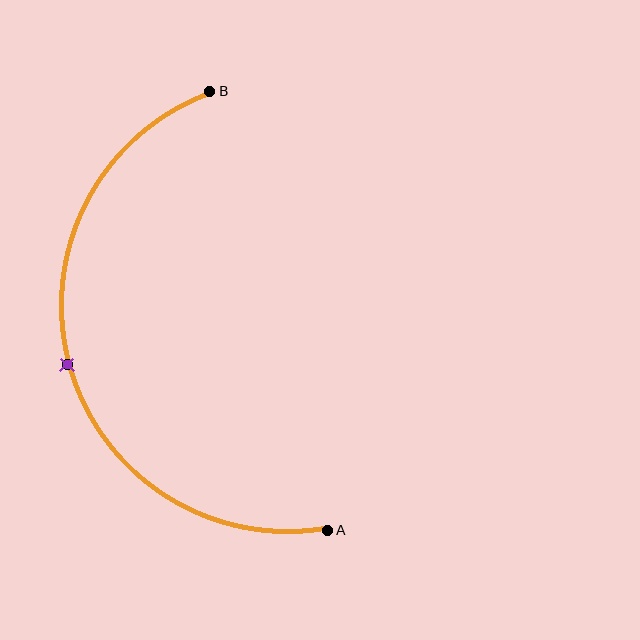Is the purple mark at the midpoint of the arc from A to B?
Yes. The purple mark lies on the arc at equal arc-length from both A and B — it is the arc midpoint.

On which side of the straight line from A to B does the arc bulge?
The arc bulges to the left of the straight line connecting A and B.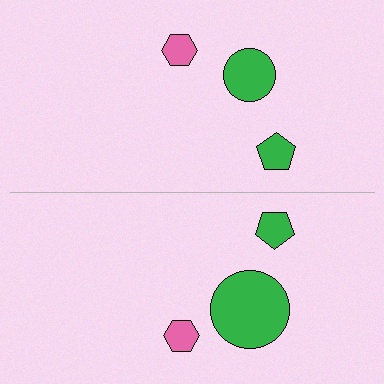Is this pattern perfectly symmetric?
No, the pattern is not perfectly symmetric. The green circle on the bottom side has a different size than its mirror counterpart.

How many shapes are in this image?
There are 6 shapes in this image.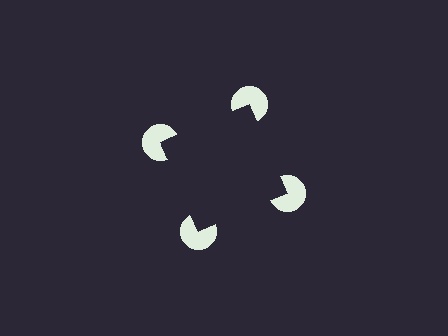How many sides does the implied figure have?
4 sides.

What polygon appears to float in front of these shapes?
An illusory square — its edges are inferred from the aligned wedge cuts in the pac-man discs, not physically drawn.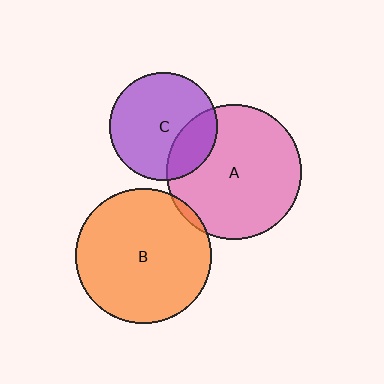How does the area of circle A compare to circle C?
Approximately 1.6 times.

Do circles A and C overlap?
Yes.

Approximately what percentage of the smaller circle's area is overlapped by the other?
Approximately 25%.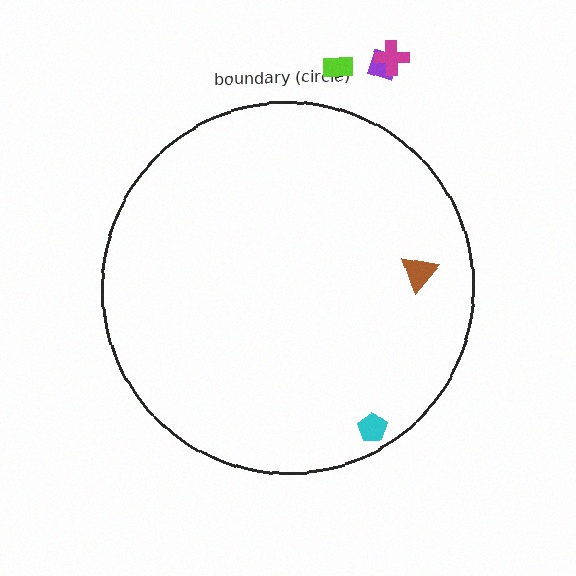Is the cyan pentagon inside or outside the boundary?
Inside.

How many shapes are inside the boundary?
2 inside, 3 outside.